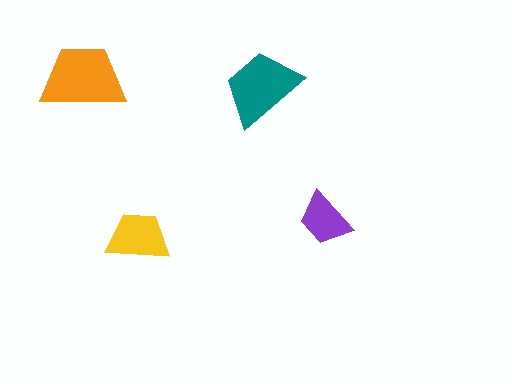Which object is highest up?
The orange trapezoid is topmost.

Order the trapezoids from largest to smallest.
the orange one, the teal one, the yellow one, the purple one.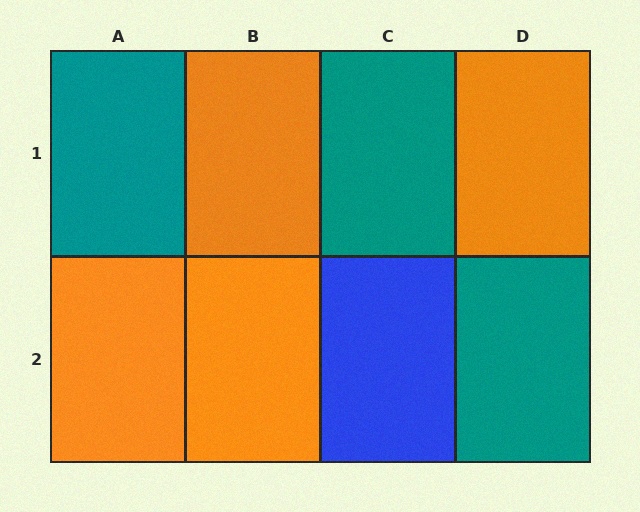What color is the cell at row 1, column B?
Orange.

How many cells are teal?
3 cells are teal.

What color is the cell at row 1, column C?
Teal.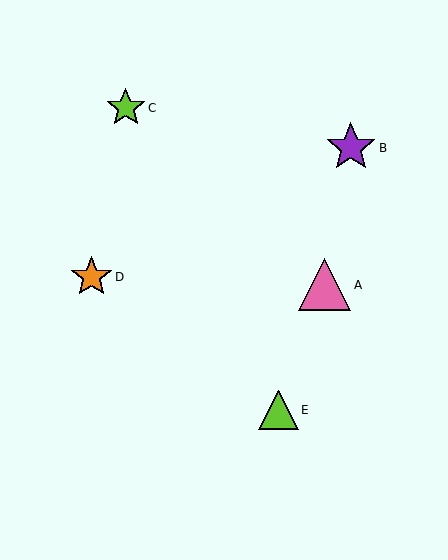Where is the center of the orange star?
The center of the orange star is at (92, 277).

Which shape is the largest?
The pink triangle (labeled A) is the largest.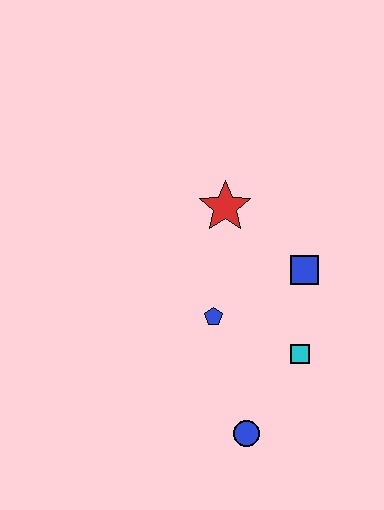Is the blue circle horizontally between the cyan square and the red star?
Yes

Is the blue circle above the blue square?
No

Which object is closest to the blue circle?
The cyan square is closest to the blue circle.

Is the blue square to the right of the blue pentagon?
Yes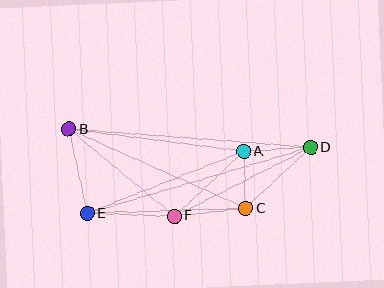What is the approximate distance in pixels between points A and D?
The distance between A and D is approximately 67 pixels.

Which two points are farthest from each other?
Points B and D are farthest from each other.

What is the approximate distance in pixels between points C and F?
The distance between C and F is approximately 71 pixels.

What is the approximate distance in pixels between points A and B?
The distance between A and B is approximately 176 pixels.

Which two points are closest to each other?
Points A and C are closest to each other.